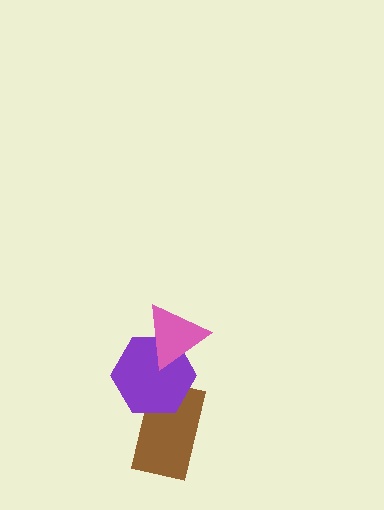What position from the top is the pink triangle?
The pink triangle is 1st from the top.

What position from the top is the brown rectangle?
The brown rectangle is 3rd from the top.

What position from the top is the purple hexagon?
The purple hexagon is 2nd from the top.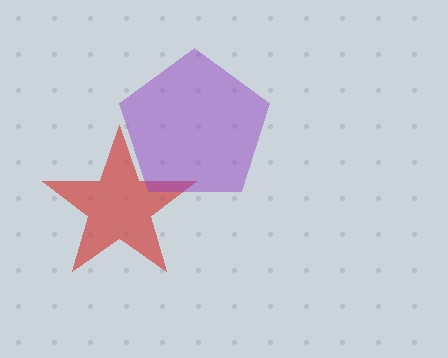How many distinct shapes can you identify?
There are 2 distinct shapes: a red star, a purple pentagon.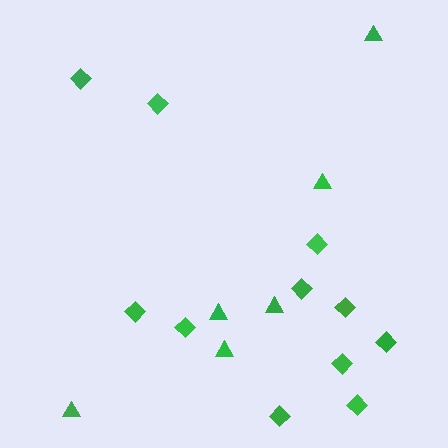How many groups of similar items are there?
There are 2 groups: one group of diamonds (11) and one group of triangles (6).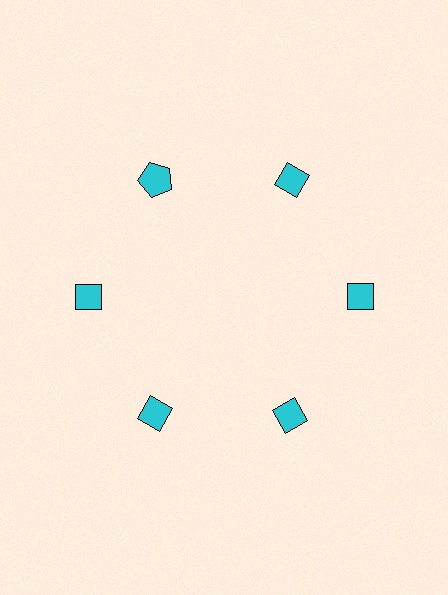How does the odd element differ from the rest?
It has a different shape: pentagon instead of diamond.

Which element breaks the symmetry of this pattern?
The cyan pentagon at roughly the 11 o'clock position breaks the symmetry. All other shapes are cyan diamonds.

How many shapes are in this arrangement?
There are 6 shapes arranged in a ring pattern.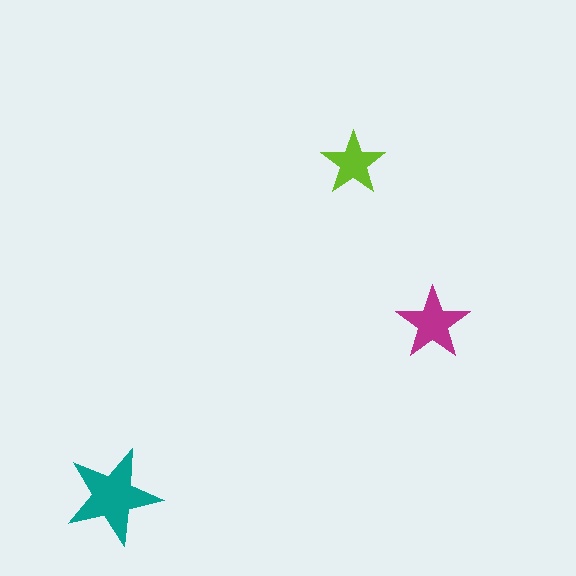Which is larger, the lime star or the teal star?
The teal one.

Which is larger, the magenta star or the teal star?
The teal one.